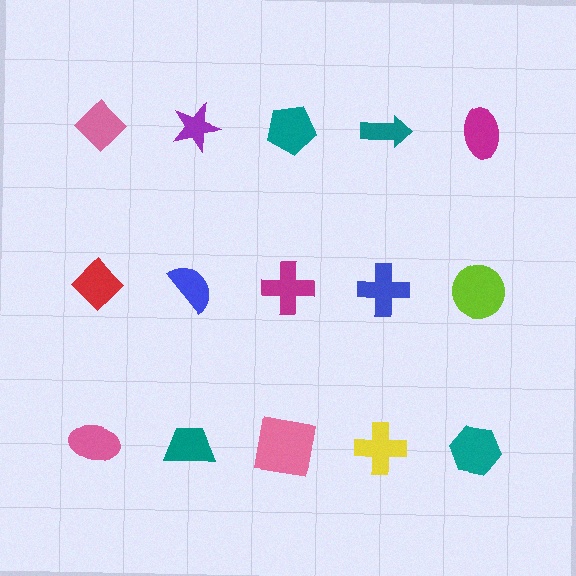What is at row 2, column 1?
A red diamond.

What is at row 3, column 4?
A yellow cross.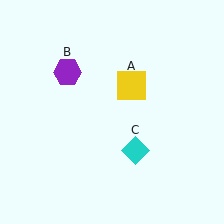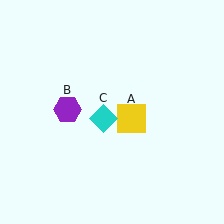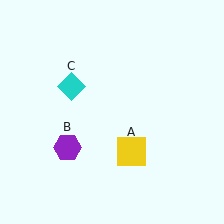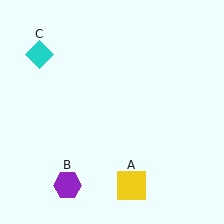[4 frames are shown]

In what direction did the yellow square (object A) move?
The yellow square (object A) moved down.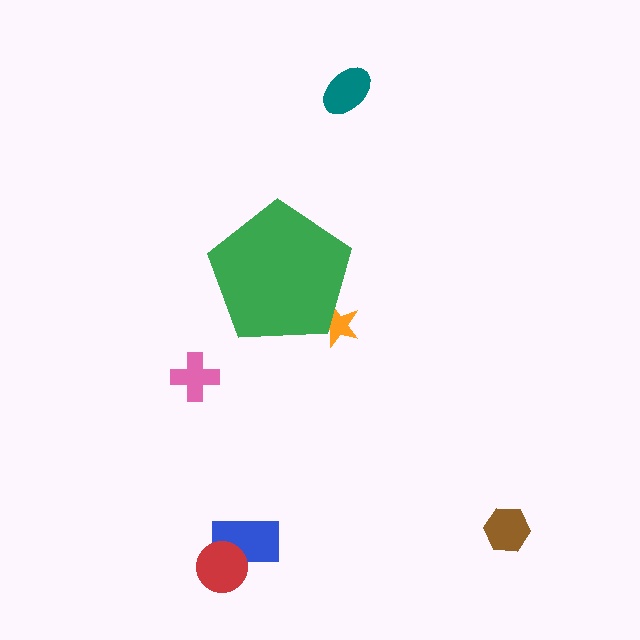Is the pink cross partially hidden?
No, the pink cross is fully visible.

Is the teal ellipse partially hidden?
No, the teal ellipse is fully visible.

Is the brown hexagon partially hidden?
No, the brown hexagon is fully visible.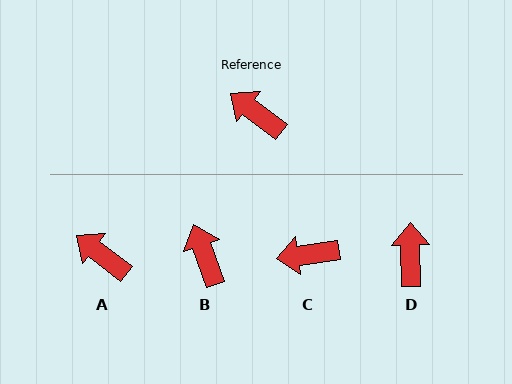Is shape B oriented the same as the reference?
No, it is off by about 33 degrees.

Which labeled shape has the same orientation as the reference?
A.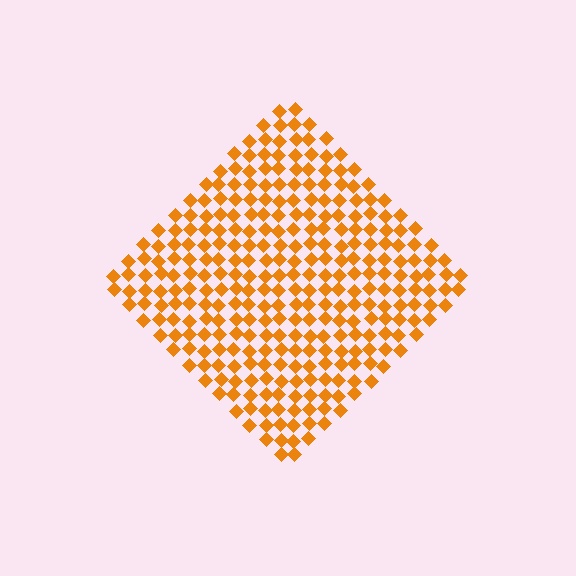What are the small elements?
The small elements are diamonds.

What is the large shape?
The large shape is a diamond.